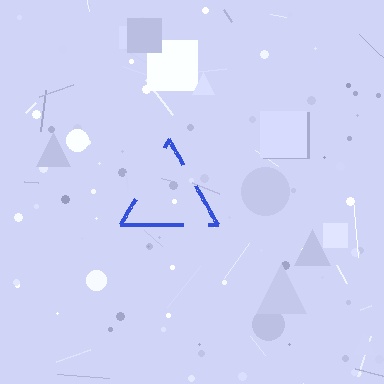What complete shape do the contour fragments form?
The contour fragments form a triangle.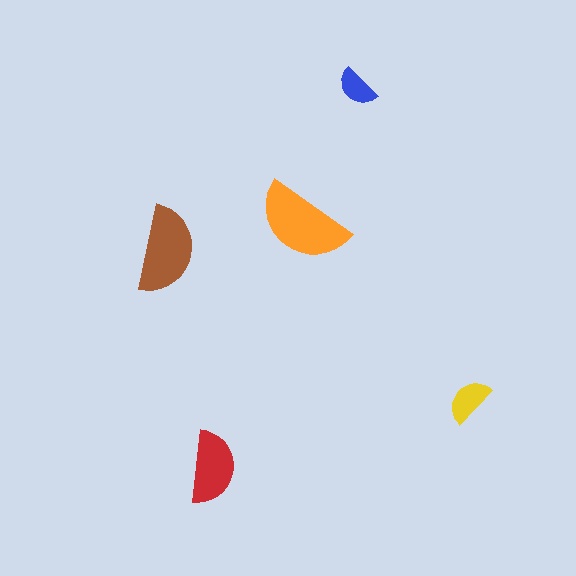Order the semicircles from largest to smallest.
the orange one, the brown one, the red one, the yellow one, the blue one.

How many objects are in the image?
There are 5 objects in the image.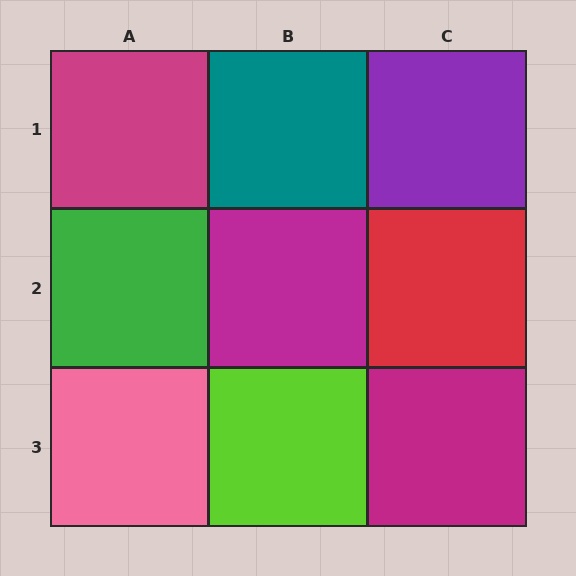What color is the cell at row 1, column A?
Magenta.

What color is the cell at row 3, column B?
Lime.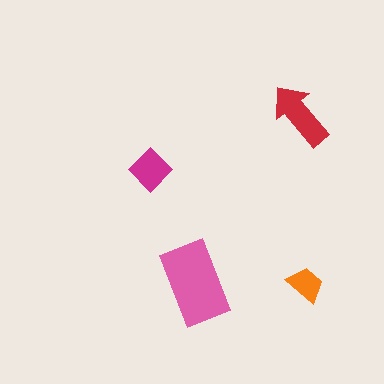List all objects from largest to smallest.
The pink rectangle, the red arrow, the magenta diamond, the orange trapezoid.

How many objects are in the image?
There are 4 objects in the image.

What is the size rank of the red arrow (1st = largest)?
2nd.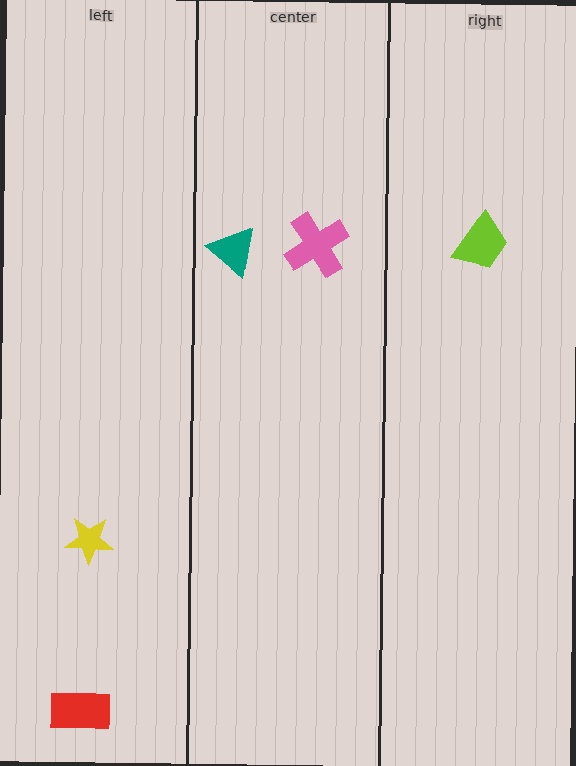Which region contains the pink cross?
The center region.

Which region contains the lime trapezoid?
The right region.